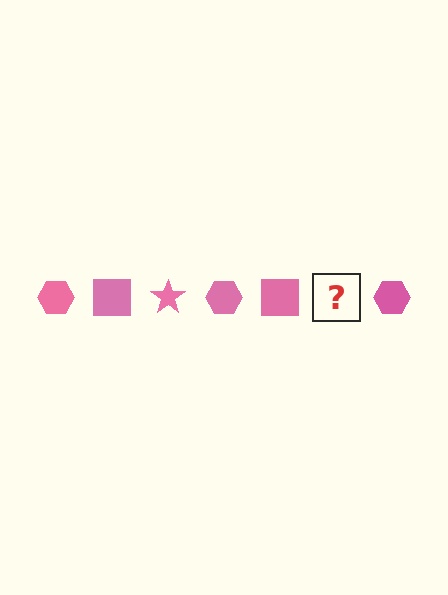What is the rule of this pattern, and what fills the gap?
The rule is that the pattern cycles through hexagon, square, star shapes in pink. The gap should be filled with a pink star.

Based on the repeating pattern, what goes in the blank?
The blank should be a pink star.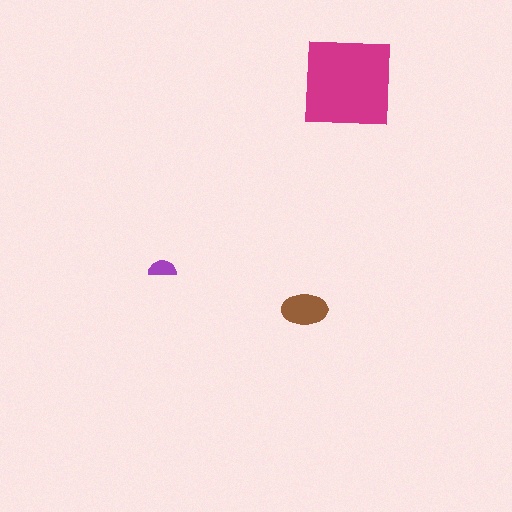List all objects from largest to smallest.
The magenta square, the brown ellipse, the purple semicircle.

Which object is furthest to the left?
The purple semicircle is leftmost.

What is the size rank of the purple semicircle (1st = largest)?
3rd.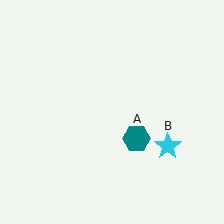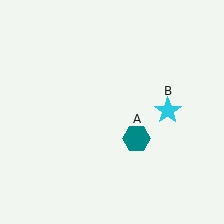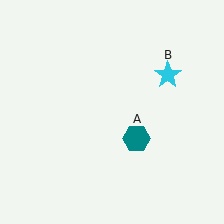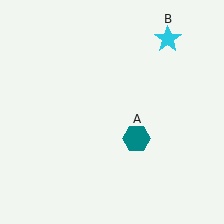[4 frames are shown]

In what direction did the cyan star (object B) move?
The cyan star (object B) moved up.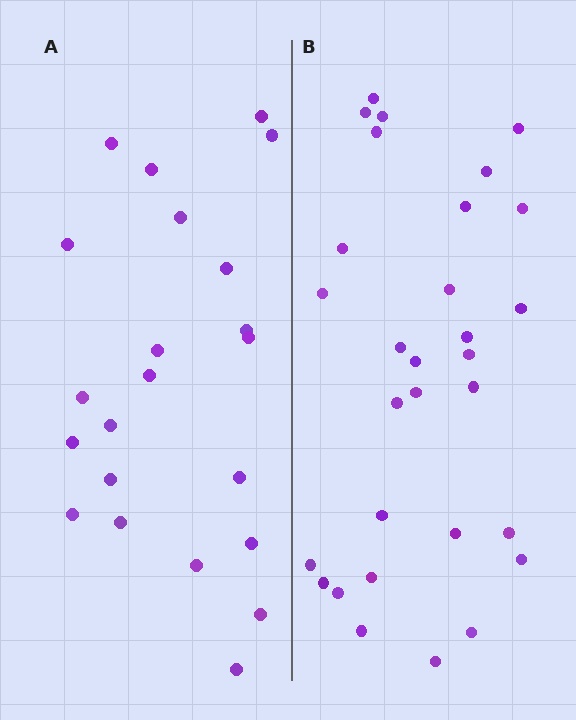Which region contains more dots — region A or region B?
Region B (the right region) has more dots.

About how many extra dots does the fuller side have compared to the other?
Region B has roughly 8 or so more dots than region A.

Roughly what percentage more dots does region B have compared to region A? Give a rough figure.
About 35% more.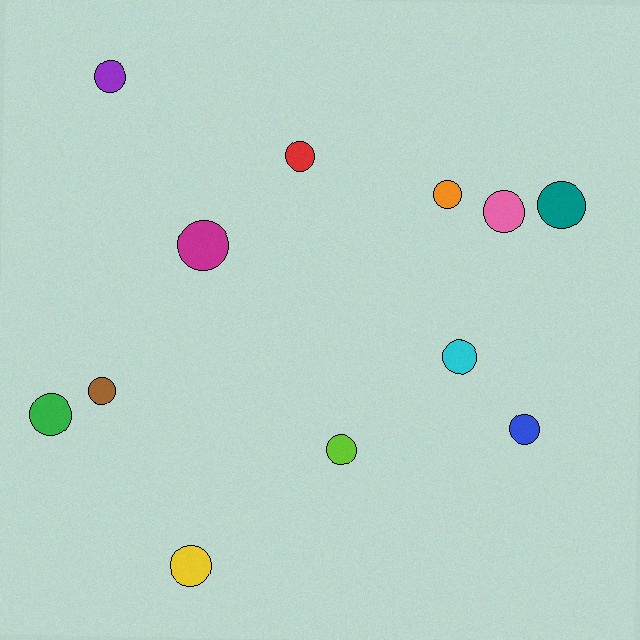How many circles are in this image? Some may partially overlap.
There are 12 circles.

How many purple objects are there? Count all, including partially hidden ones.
There is 1 purple object.